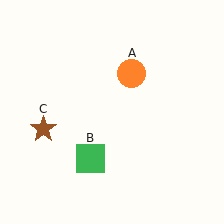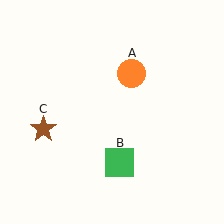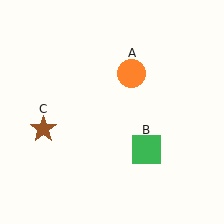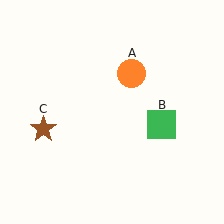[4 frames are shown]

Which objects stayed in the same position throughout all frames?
Orange circle (object A) and brown star (object C) remained stationary.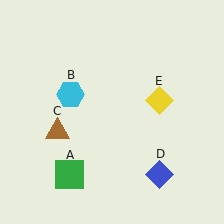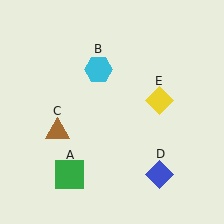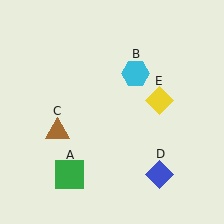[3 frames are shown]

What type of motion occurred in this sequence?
The cyan hexagon (object B) rotated clockwise around the center of the scene.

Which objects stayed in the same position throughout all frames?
Green square (object A) and brown triangle (object C) and blue diamond (object D) and yellow diamond (object E) remained stationary.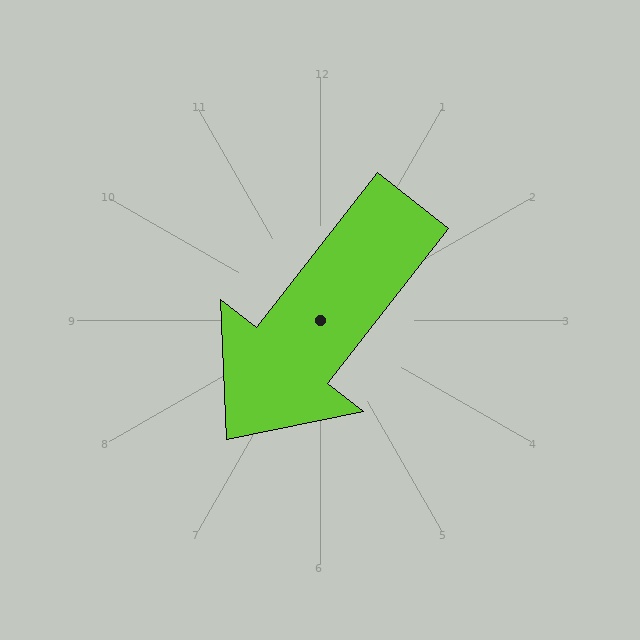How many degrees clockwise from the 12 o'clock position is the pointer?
Approximately 218 degrees.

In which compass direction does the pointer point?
Southwest.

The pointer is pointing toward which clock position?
Roughly 7 o'clock.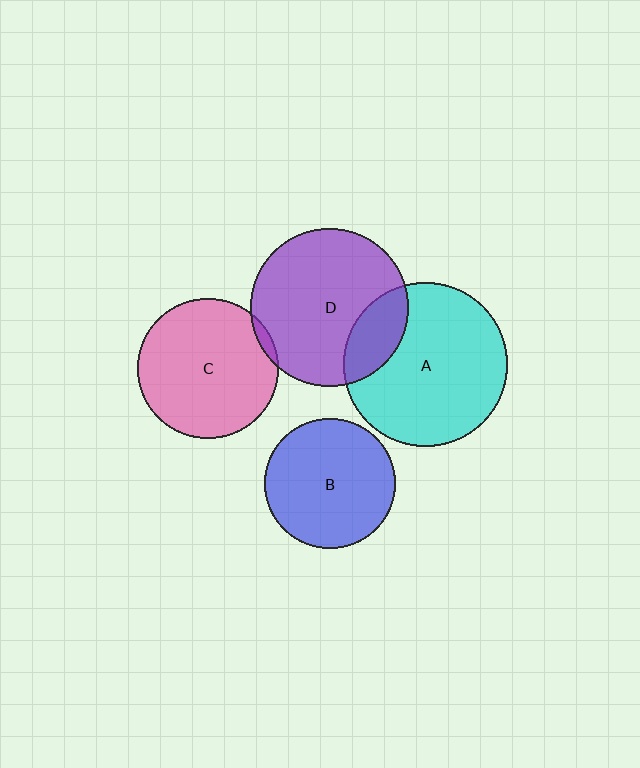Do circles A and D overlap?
Yes.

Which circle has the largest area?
Circle A (cyan).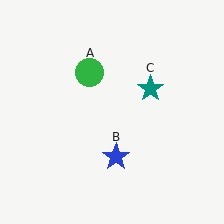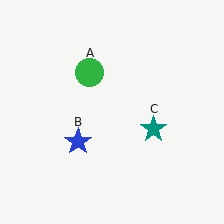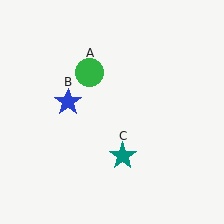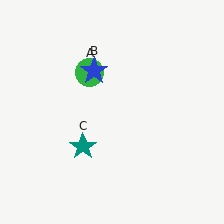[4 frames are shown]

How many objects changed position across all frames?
2 objects changed position: blue star (object B), teal star (object C).